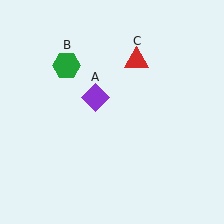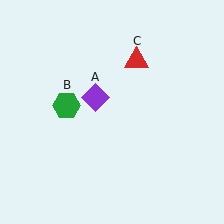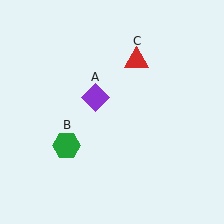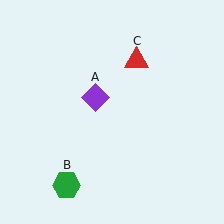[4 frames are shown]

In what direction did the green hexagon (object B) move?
The green hexagon (object B) moved down.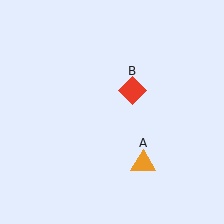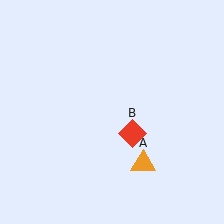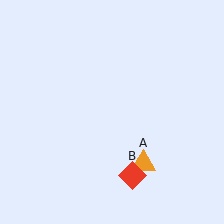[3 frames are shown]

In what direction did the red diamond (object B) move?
The red diamond (object B) moved down.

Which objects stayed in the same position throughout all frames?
Orange triangle (object A) remained stationary.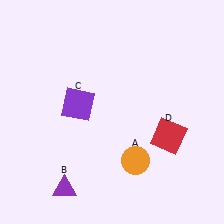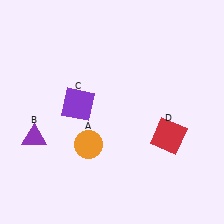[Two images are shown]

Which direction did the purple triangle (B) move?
The purple triangle (B) moved up.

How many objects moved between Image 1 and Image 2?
2 objects moved between the two images.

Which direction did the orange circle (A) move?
The orange circle (A) moved left.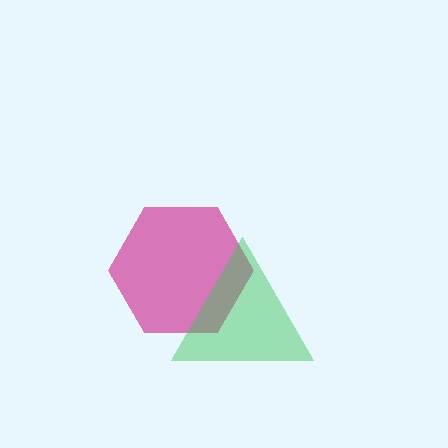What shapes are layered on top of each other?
The layered shapes are: a magenta hexagon, a green triangle.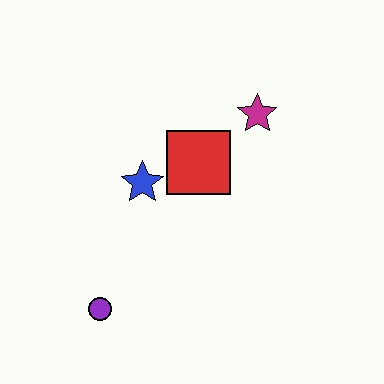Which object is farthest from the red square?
The purple circle is farthest from the red square.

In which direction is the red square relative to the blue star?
The red square is to the right of the blue star.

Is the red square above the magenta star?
No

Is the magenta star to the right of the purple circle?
Yes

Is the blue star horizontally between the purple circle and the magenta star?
Yes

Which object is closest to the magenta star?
The red square is closest to the magenta star.